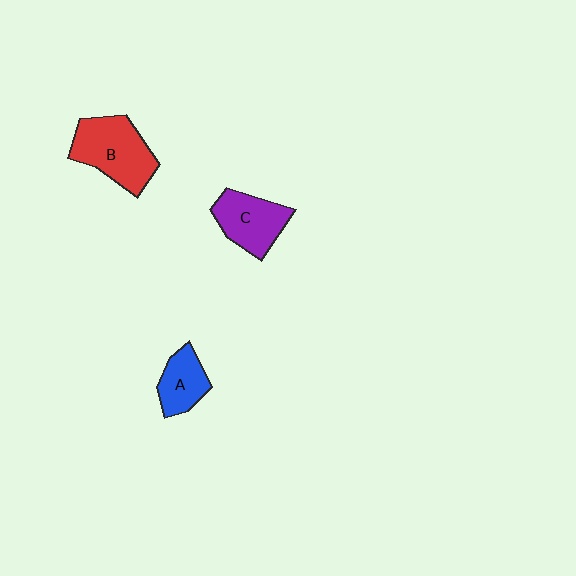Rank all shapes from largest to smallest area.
From largest to smallest: B (red), C (purple), A (blue).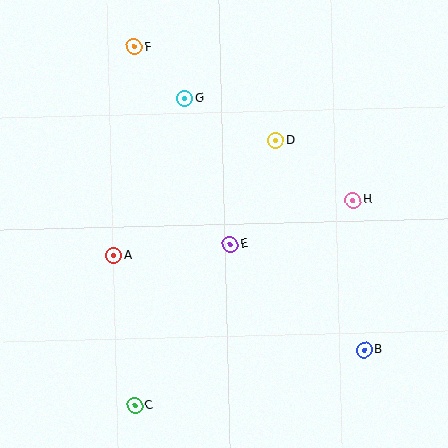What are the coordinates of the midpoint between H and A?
The midpoint between H and A is at (233, 228).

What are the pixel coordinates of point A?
Point A is at (113, 256).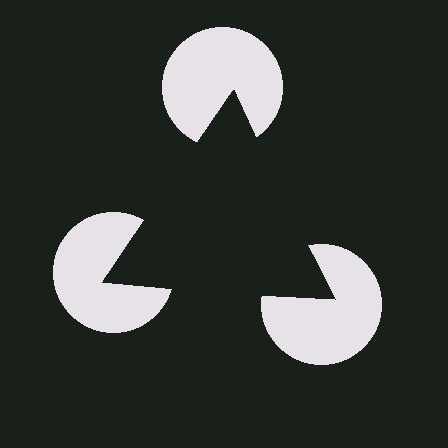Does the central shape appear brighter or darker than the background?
It typically appears slightly darker than the background, even though no actual brightness change is drawn.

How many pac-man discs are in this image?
There are 3 — one at each vertex of the illusory triangle.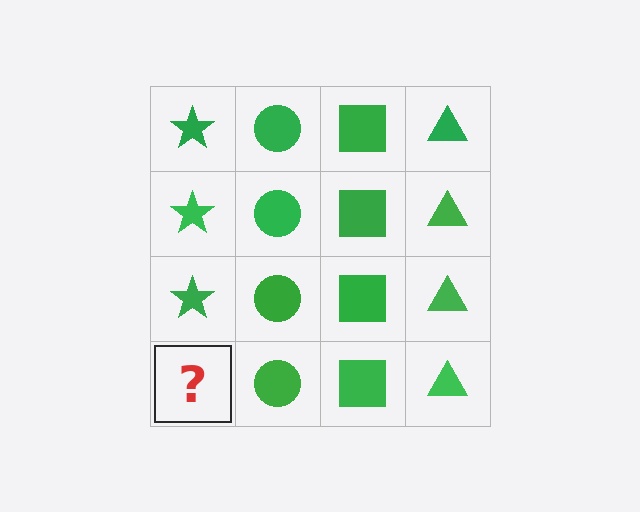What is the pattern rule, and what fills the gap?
The rule is that each column has a consistent shape. The gap should be filled with a green star.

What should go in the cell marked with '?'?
The missing cell should contain a green star.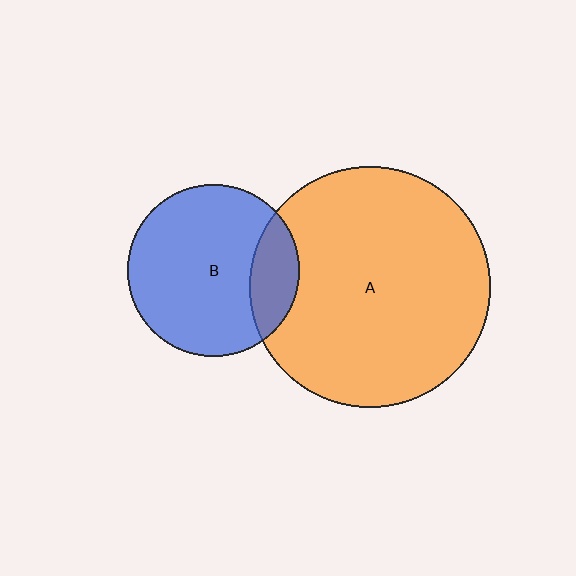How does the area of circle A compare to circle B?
Approximately 2.0 times.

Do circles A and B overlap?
Yes.